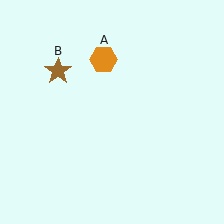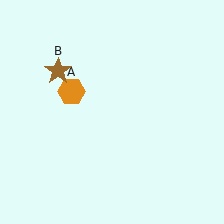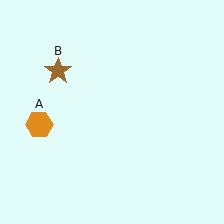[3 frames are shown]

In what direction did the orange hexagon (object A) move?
The orange hexagon (object A) moved down and to the left.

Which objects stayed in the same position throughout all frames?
Brown star (object B) remained stationary.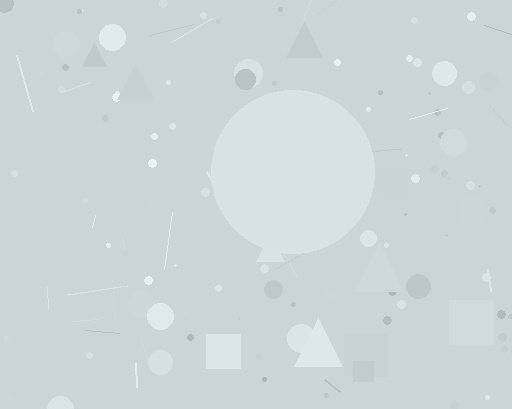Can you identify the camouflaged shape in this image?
The camouflaged shape is a circle.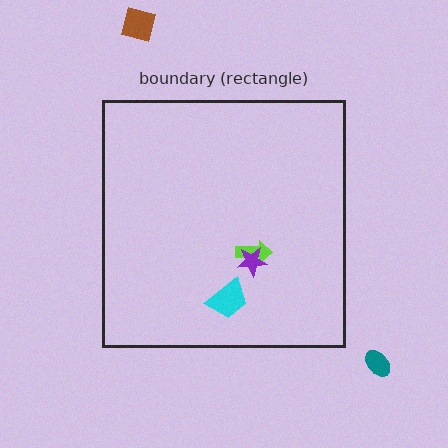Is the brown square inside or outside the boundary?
Outside.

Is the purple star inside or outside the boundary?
Inside.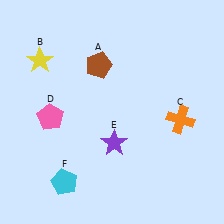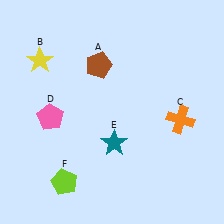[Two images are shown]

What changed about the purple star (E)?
In Image 1, E is purple. In Image 2, it changed to teal.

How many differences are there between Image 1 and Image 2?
There are 2 differences between the two images.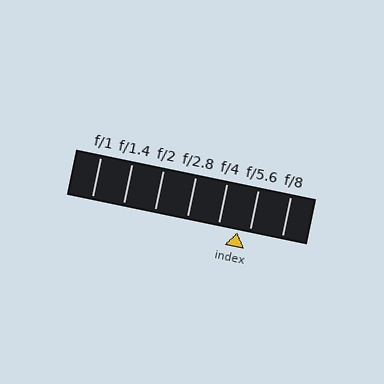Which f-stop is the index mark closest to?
The index mark is closest to f/5.6.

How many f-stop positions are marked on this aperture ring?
There are 7 f-stop positions marked.